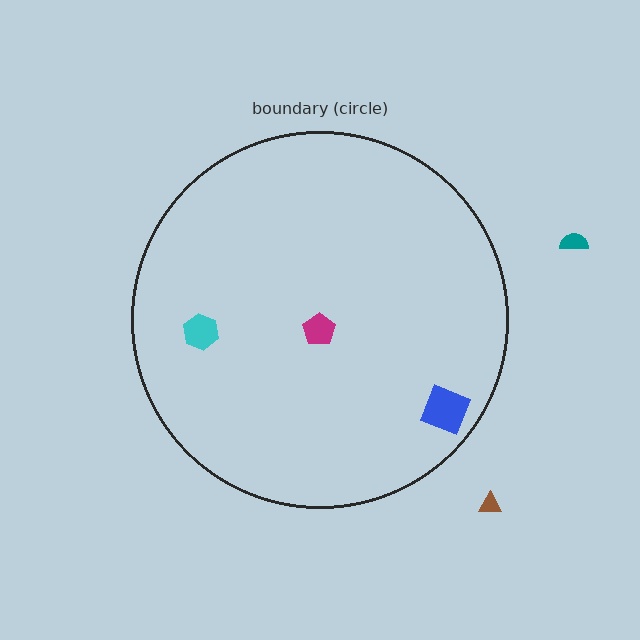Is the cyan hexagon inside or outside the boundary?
Inside.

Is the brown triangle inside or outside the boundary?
Outside.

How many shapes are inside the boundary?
3 inside, 2 outside.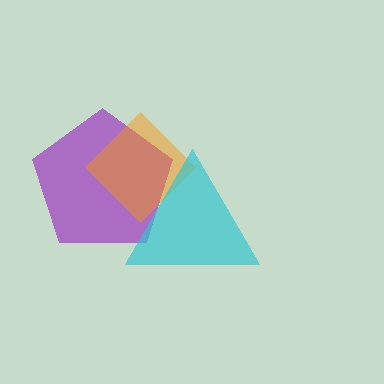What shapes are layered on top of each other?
The layered shapes are: a purple pentagon, an orange diamond, a cyan triangle.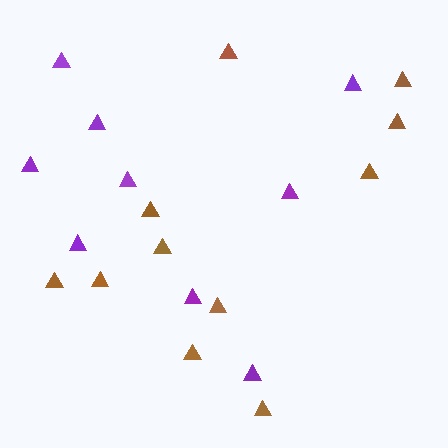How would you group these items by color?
There are 2 groups: one group of purple triangles (9) and one group of brown triangles (11).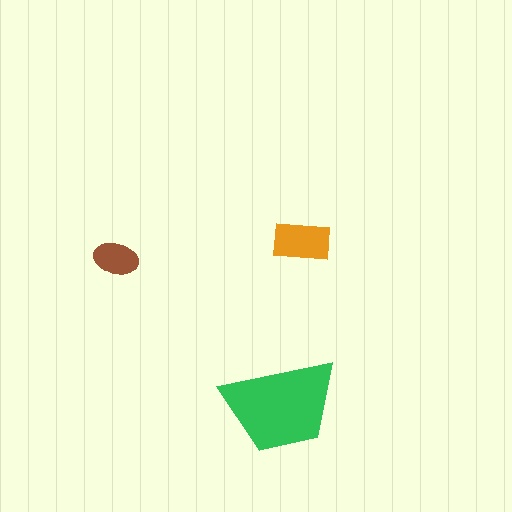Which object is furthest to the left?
The brown ellipse is leftmost.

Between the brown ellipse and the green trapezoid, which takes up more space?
The green trapezoid.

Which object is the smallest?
The brown ellipse.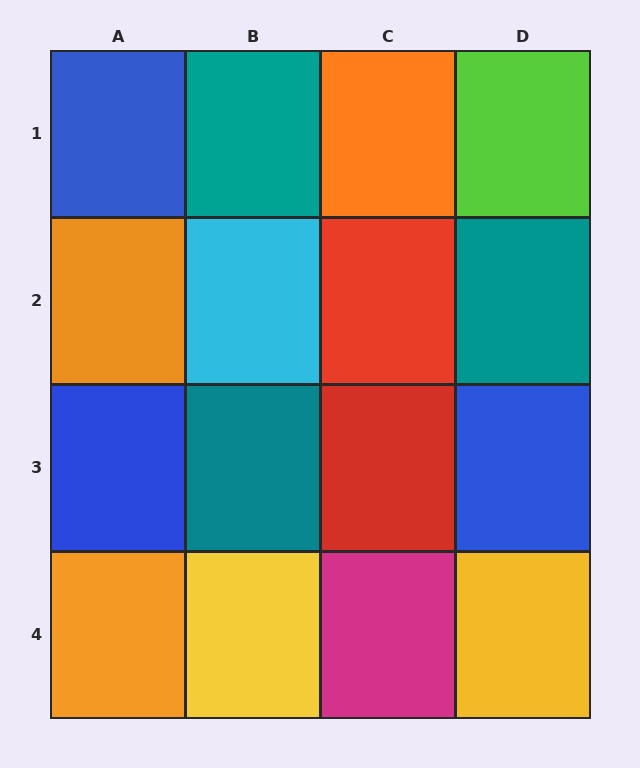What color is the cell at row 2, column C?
Red.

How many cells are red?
2 cells are red.